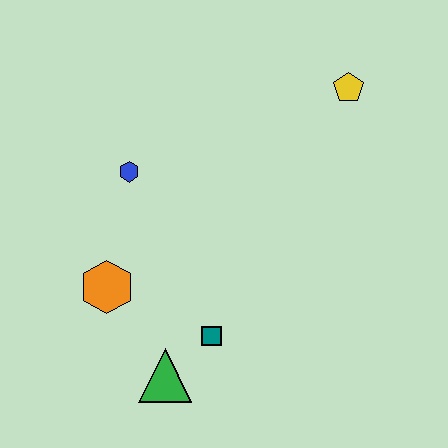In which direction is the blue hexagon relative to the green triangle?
The blue hexagon is above the green triangle.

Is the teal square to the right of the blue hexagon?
Yes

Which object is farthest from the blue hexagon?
The yellow pentagon is farthest from the blue hexagon.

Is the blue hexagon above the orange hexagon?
Yes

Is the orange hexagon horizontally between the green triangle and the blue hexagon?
No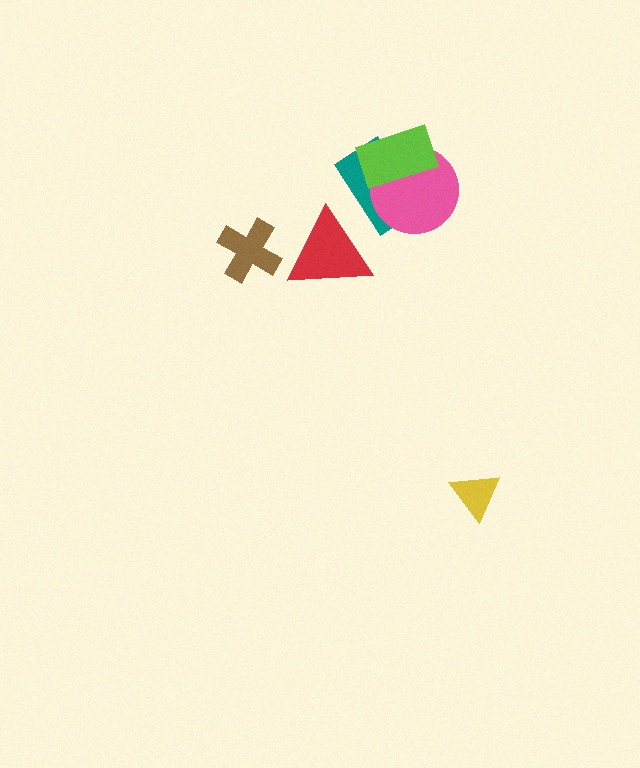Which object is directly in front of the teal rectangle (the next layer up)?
The pink circle is directly in front of the teal rectangle.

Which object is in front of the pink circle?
The lime rectangle is in front of the pink circle.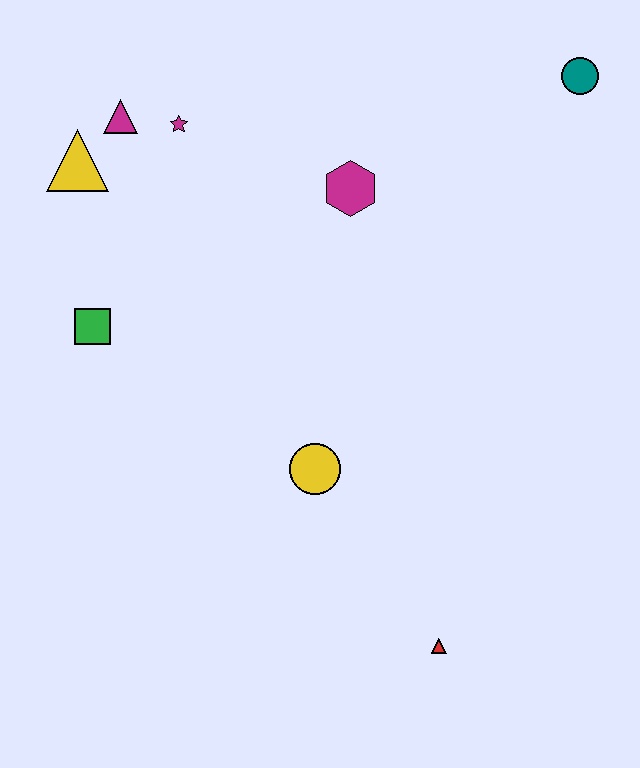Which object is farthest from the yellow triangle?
The red triangle is farthest from the yellow triangle.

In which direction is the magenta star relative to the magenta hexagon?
The magenta star is to the left of the magenta hexagon.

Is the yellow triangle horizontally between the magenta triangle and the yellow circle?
No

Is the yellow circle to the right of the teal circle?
No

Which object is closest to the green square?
The yellow triangle is closest to the green square.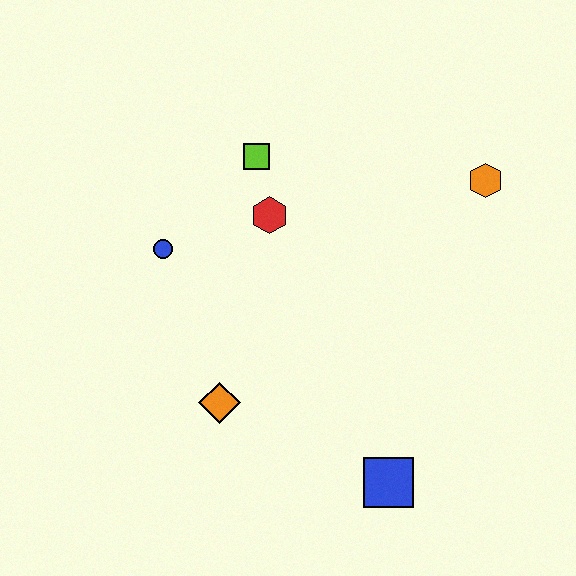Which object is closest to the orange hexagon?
The red hexagon is closest to the orange hexagon.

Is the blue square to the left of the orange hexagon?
Yes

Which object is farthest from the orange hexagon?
The orange diamond is farthest from the orange hexagon.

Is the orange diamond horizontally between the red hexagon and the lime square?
No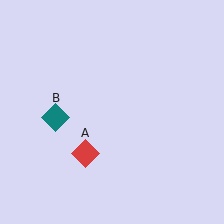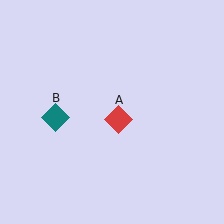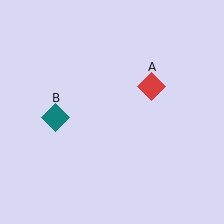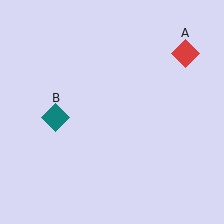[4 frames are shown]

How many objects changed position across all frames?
1 object changed position: red diamond (object A).